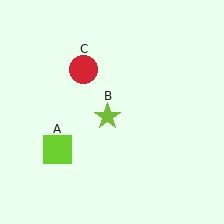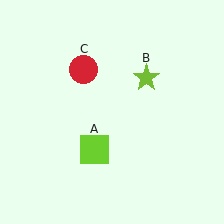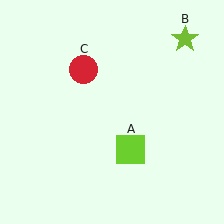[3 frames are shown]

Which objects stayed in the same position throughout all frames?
Red circle (object C) remained stationary.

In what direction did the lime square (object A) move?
The lime square (object A) moved right.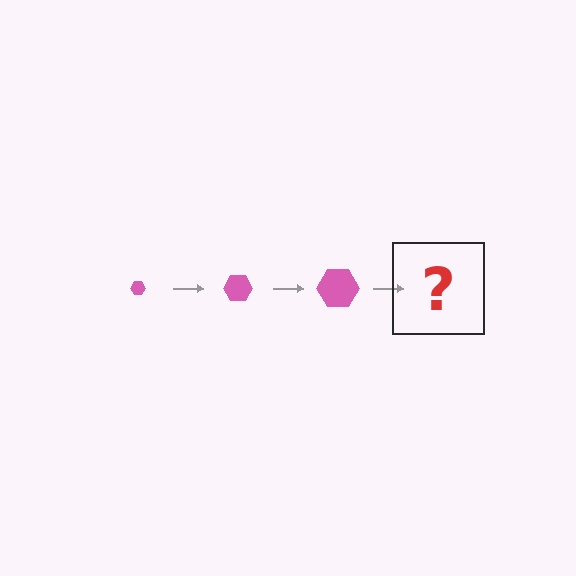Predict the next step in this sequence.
The next step is a pink hexagon, larger than the previous one.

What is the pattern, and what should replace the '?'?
The pattern is that the hexagon gets progressively larger each step. The '?' should be a pink hexagon, larger than the previous one.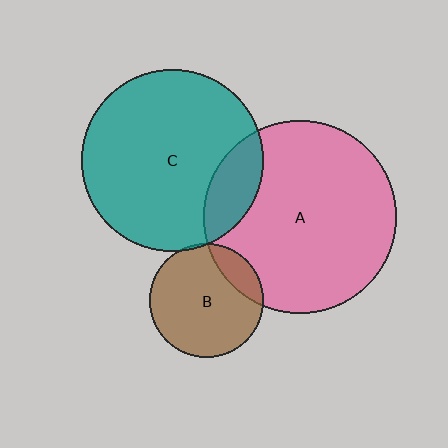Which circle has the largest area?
Circle A (pink).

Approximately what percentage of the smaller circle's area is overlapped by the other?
Approximately 15%.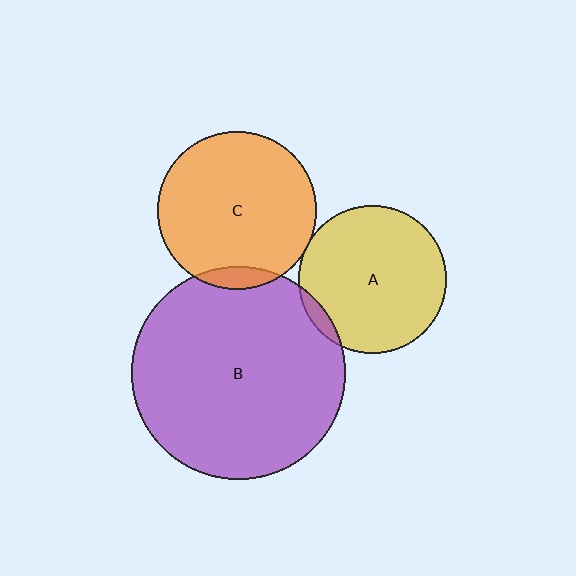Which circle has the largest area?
Circle B (purple).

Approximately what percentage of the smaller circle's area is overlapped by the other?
Approximately 5%.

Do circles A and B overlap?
Yes.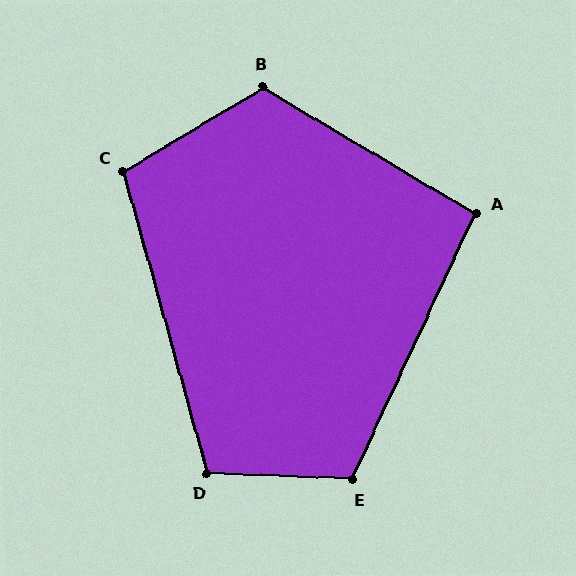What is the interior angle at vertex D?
Approximately 108 degrees (obtuse).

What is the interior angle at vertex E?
Approximately 112 degrees (obtuse).